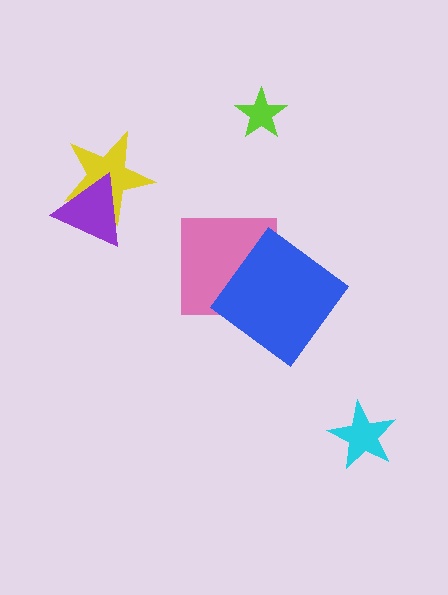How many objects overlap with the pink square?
1 object overlaps with the pink square.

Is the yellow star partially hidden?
Yes, it is partially covered by another shape.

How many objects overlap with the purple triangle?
1 object overlaps with the purple triangle.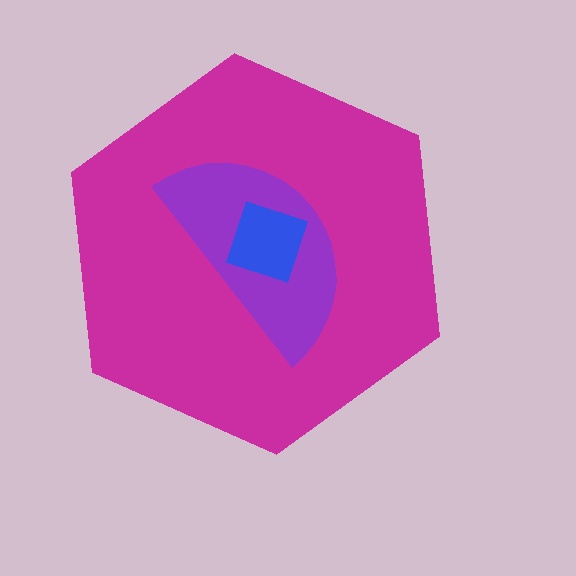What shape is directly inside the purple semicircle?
The blue diamond.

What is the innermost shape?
The blue diamond.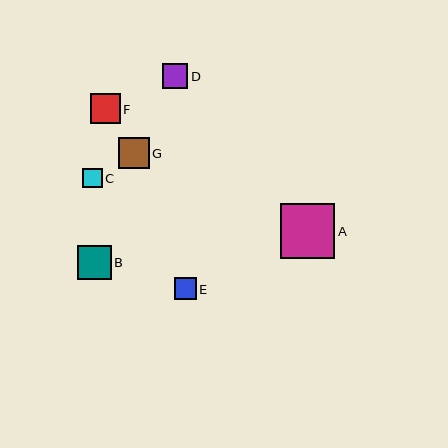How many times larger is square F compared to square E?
Square F is approximately 1.4 times the size of square E.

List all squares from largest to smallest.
From largest to smallest: A, B, G, F, D, E, C.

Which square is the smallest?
Square C is the smallest with a size of approximately 20 pixels.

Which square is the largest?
Square A is the largest with a size of approximately 55 pixels.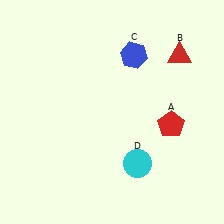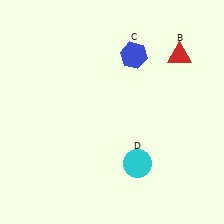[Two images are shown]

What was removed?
The red pentagon (A) was removed in Image 2.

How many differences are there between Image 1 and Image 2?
There is 1 difference between the two images.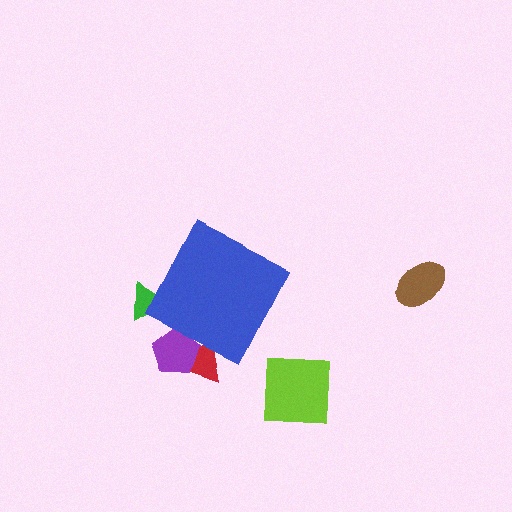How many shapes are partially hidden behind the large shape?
3 shapes are partially hidden.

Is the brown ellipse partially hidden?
No, the brown ellipse is fully visible.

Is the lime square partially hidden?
No, the lime square is fully visible.